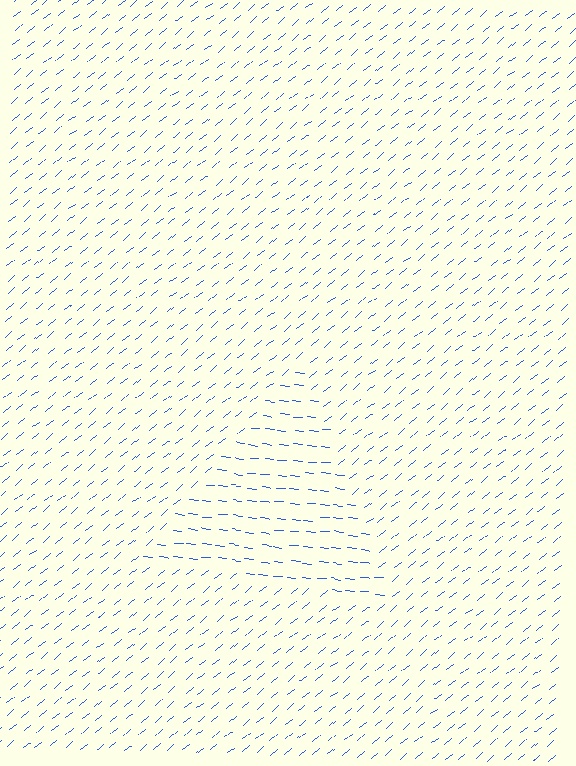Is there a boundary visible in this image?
Yes, there is a texture boundary formed by a change in line orientation.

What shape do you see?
I see a triangle.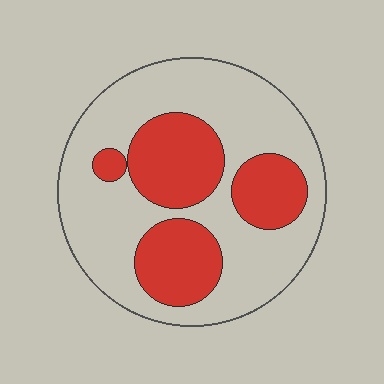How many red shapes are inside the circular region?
4.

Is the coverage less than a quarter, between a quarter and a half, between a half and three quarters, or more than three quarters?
Between a quarter and a half.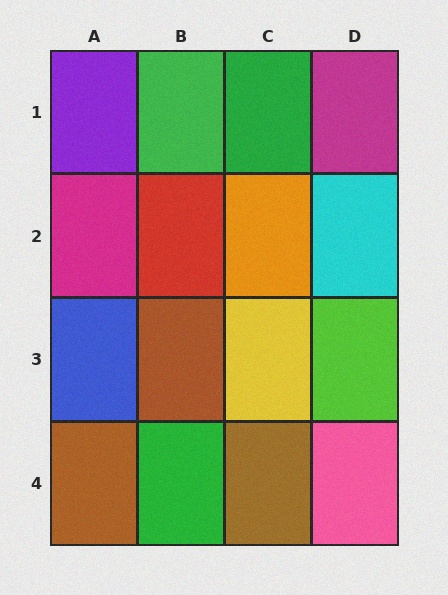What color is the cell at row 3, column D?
Lime.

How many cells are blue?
1 cell is blue.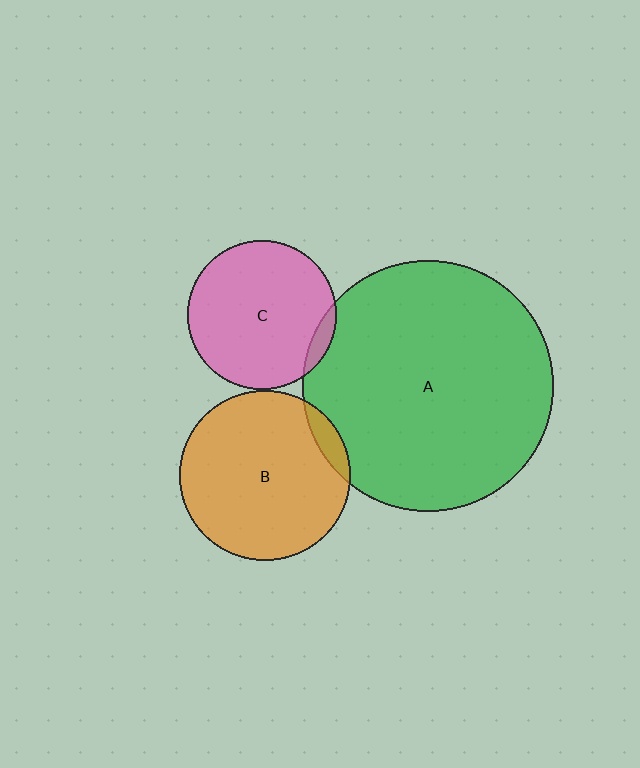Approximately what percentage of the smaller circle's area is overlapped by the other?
Approximately 5%.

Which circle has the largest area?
Circle A (green).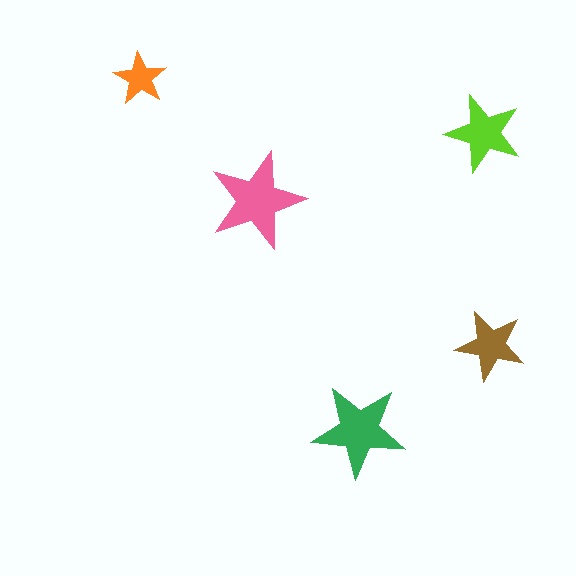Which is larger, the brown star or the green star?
The green one.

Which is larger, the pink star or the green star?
The pink one.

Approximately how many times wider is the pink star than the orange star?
About 2 times wider.